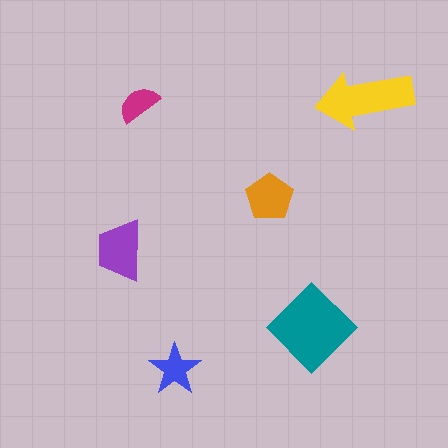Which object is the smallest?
The magenta semicircle.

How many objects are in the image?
There are 6 objects in the image.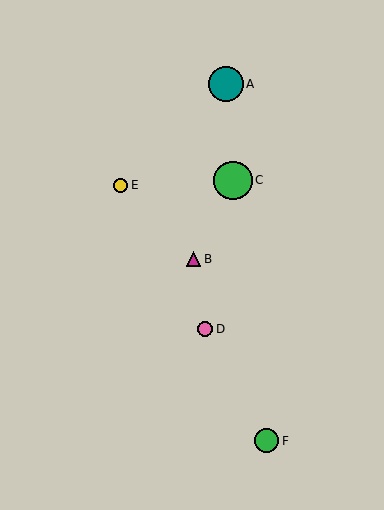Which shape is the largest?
The green circle (labeled C) is the largest.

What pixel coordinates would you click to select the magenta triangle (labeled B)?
Click at (194, 259) to select the magenta triangle B.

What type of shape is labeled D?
Shape D is a pink circle.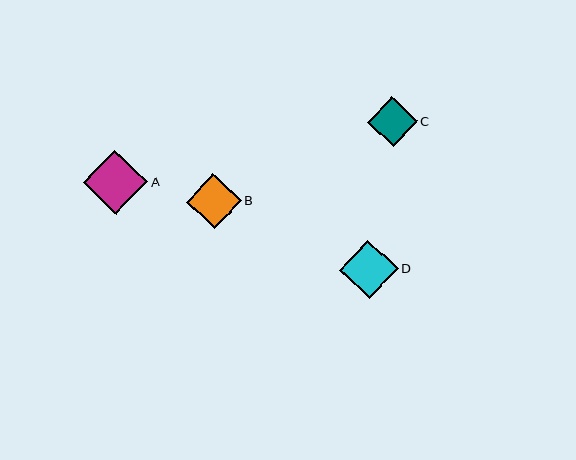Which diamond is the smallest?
Diamond C is the smallest with a size of approximately 49 pixels.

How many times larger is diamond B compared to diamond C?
Diamond B is approximately 1.1 times the size of diamond C.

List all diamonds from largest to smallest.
From largest to smallest: A, D, B, C.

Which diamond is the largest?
Diamond A is the largest with a size of approximately 64 pixels.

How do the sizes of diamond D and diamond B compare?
Diamond D and diamond B are approximately the same size.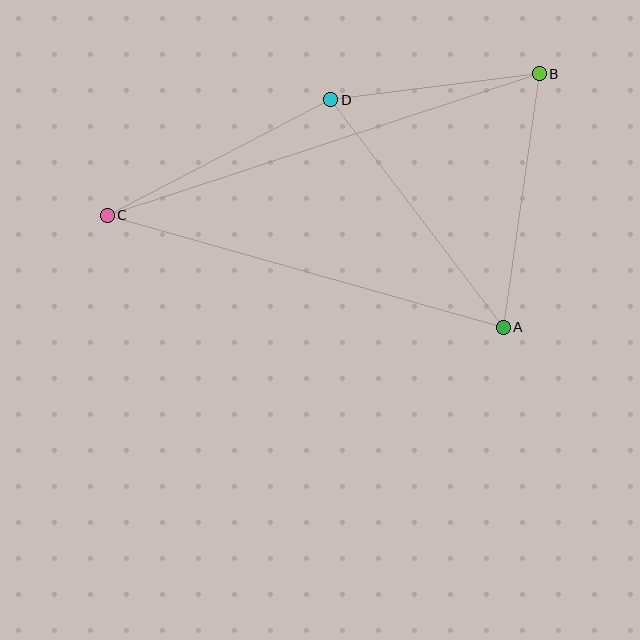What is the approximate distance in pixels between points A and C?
The distance between A and C is approximately 412 pixels.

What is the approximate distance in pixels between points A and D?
The distance between A and D is approximately 285 pixels.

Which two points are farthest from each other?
Points B and C are farthest from each other.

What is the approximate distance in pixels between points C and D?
The distance between C and D is approximately 251 pixels.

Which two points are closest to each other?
Points B and D are closest to each other.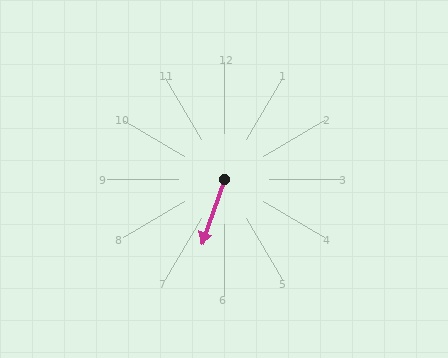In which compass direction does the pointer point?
South.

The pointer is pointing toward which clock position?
Roughly 7 o'clock.